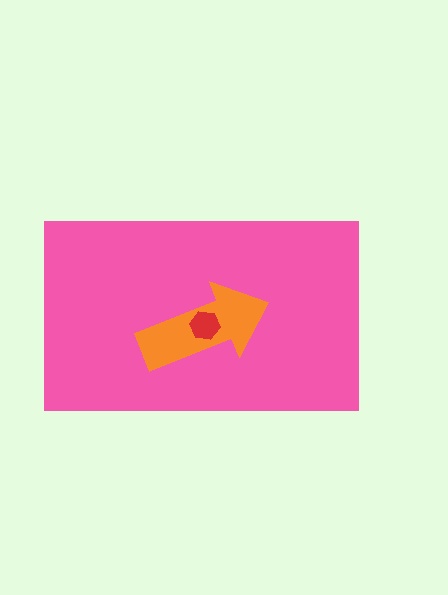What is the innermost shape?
The red hexagon.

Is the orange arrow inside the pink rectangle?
Yes.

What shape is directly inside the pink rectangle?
The orange arrow.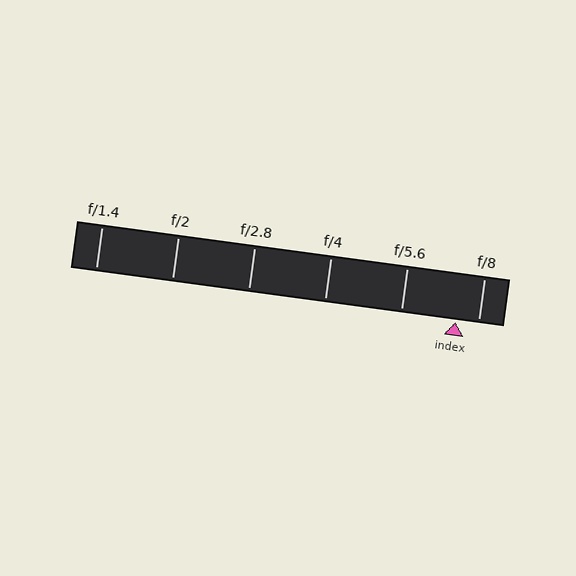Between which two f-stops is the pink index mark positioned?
The index mark is between f/5.6 and f/8.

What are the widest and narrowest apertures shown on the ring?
The widest aperture shown is f/1.4 and the narrowest is f/8.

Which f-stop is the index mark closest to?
The index mark is closest to f/8.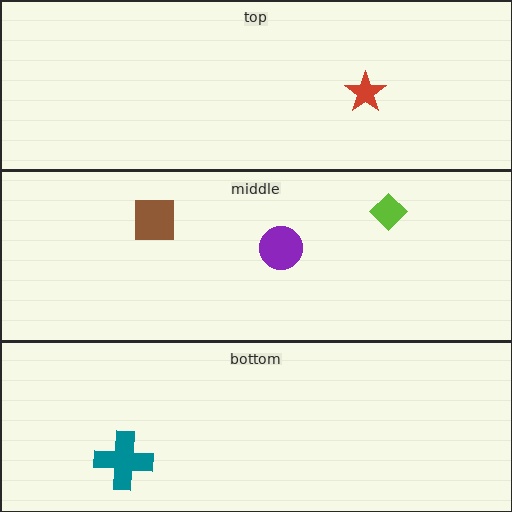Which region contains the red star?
The top region.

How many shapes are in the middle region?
3.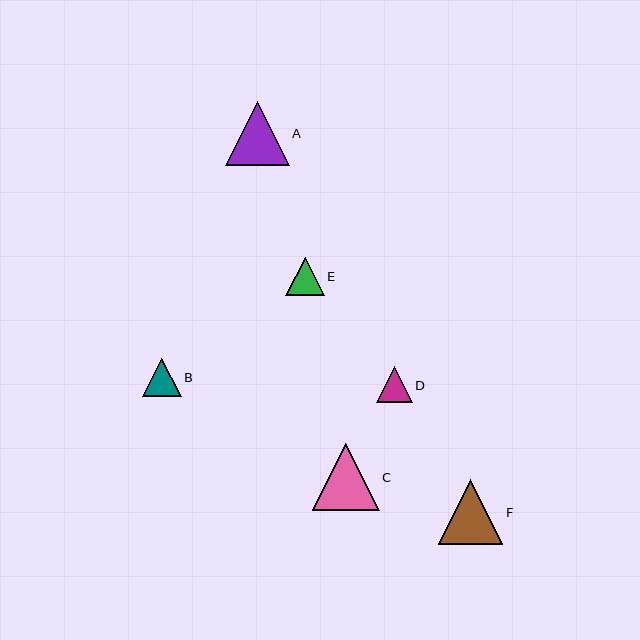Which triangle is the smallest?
Triangle D is the smallest with a size of approximately 36 pixels.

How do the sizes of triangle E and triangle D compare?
Triangle E and triangle D are approximately the same size.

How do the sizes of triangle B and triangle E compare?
Triangle B and triangle E are approximately the same size.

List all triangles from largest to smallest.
From largest to smallest: C, F, A, B, E, D.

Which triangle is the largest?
Triangle C is the largest with a size of approximately 67 pixels.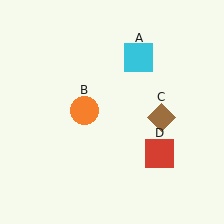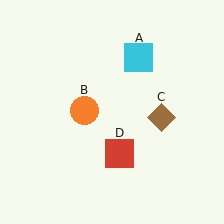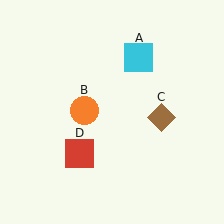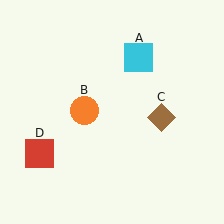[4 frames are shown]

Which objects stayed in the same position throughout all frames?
Cyan square (object A) and orange circle (object B) and brown diamond (object C) remained stationary.